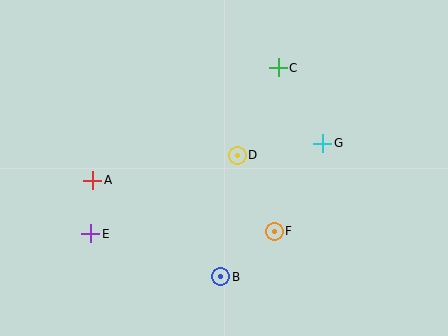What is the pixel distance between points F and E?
The distance between F and E is 184 pixels.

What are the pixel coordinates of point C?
Point C is at (278, 68).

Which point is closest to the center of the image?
Point D at (237, 155) is closest to the center.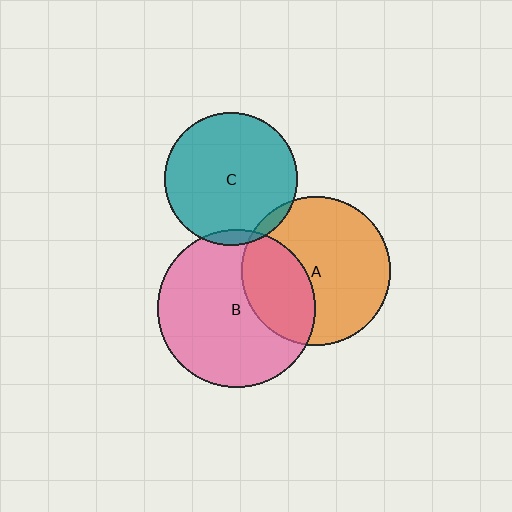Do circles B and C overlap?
Yes.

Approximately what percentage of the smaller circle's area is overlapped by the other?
Approximately 5%.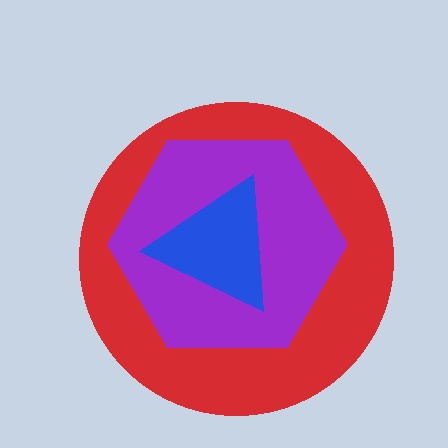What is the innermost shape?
The blue triangle.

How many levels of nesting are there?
3.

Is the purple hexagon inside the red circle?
Yes.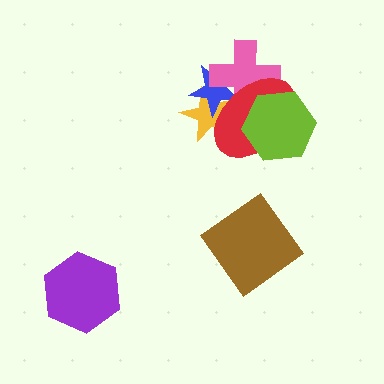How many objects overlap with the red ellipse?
4 objects overlap with the red ellipse.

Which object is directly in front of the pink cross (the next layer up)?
The red ellipse is directly in front of the pink cross.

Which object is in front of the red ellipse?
The lime hexagon is in front of the red ellipse.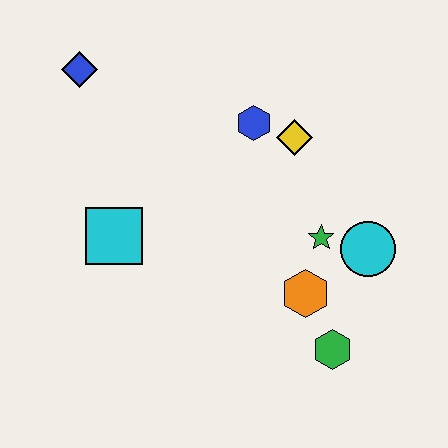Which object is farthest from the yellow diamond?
The blue diamond is farthest from the yellow diamond.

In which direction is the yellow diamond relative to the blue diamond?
The yellow diamond is to the right of the blue diamond.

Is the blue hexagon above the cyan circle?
Yes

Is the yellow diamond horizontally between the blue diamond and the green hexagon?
Yes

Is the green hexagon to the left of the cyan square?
No